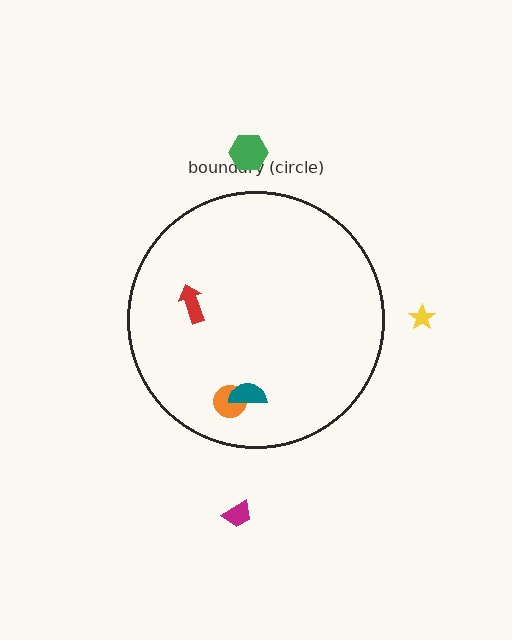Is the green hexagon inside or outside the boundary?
Outside.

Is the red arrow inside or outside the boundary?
Inside.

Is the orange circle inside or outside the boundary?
Inside.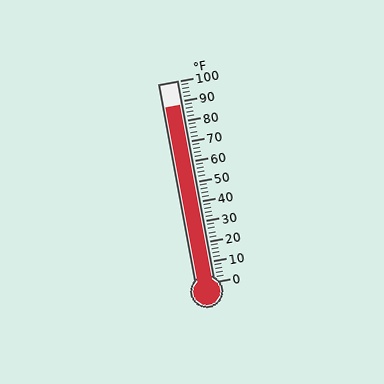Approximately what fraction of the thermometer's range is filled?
The thermometer is filled to approximately 90% of its range.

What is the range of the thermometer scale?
The thermometer scale ranges from 0°F to 100°F.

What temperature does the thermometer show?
The thermometer shows approximately 88°F.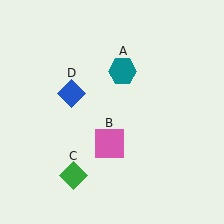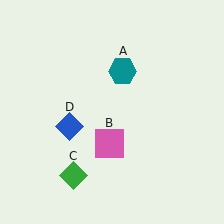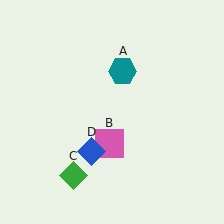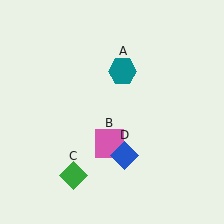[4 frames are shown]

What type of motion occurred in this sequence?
The blue diamond (object D) rotated counterclockwise around the center of the scene.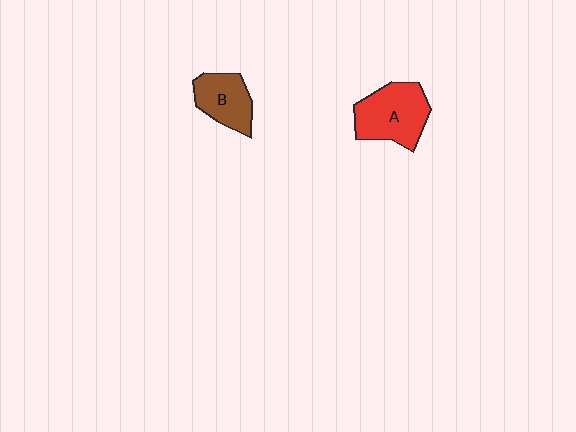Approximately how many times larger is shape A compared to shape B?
Approximately 1.4 times.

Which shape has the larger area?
Shape A (red).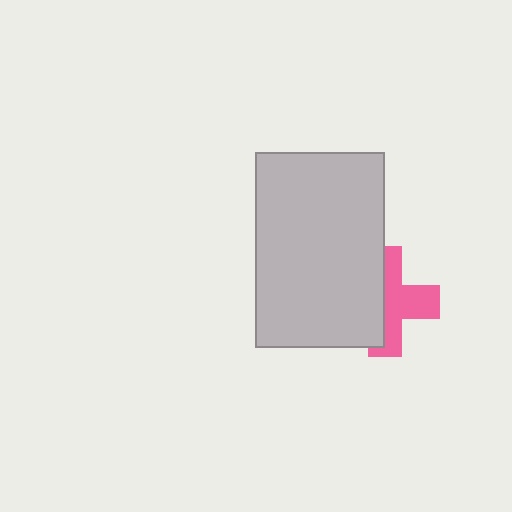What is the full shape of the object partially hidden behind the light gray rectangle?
The partially hidden object is a pink cross.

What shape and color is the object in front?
The object in front is a light gray rectangle.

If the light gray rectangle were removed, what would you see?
You would see the complete pink cross.